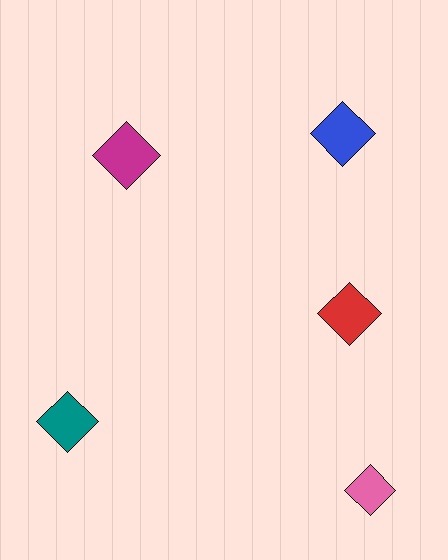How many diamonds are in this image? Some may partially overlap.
There are 5 diamonds.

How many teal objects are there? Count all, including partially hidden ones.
There is 1 teal object.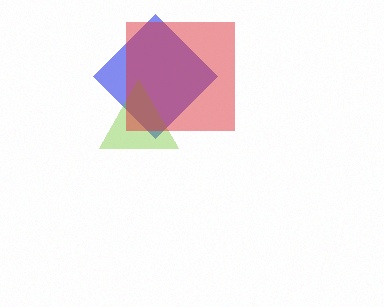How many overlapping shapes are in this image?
There are 3 overlapping shapes in the image.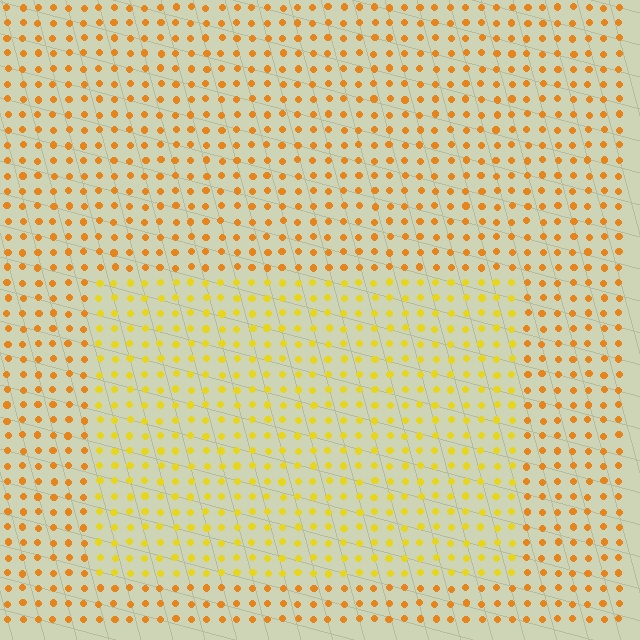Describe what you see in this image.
The image is filled with small orange elements in a uniform arrangement. A rectangle-shaped region is visible where the elements are tinted to a slightly different hue, forming a subtle color boundary.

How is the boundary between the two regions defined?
The boundary is defined purely by a slight shift in hue (about 24 degrees). Spacing, size, and orientation are identical on both sides.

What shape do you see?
I see a rectangle.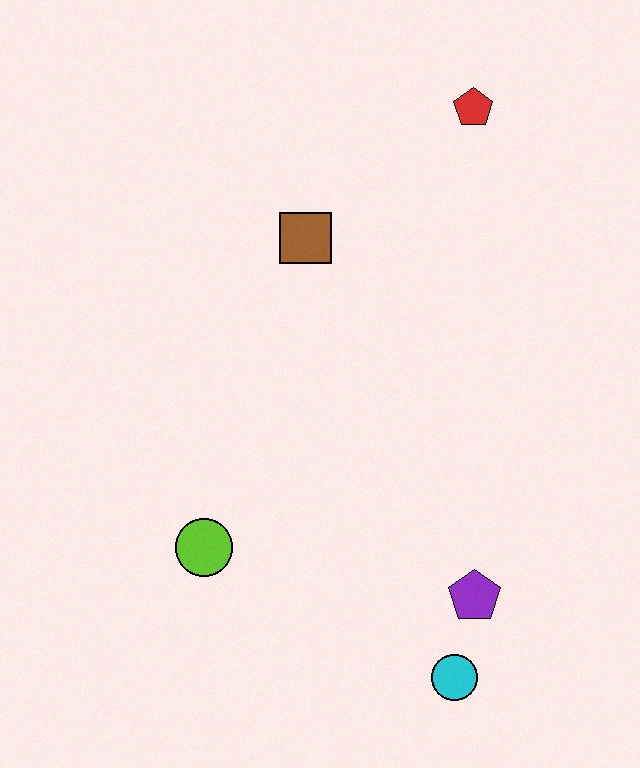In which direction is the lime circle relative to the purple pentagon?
The lime circle is to the left of the purple pentagon.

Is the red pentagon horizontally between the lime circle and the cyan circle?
No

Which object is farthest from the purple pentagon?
The red pentagon is farthest from the purple pentagon.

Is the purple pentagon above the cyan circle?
Yes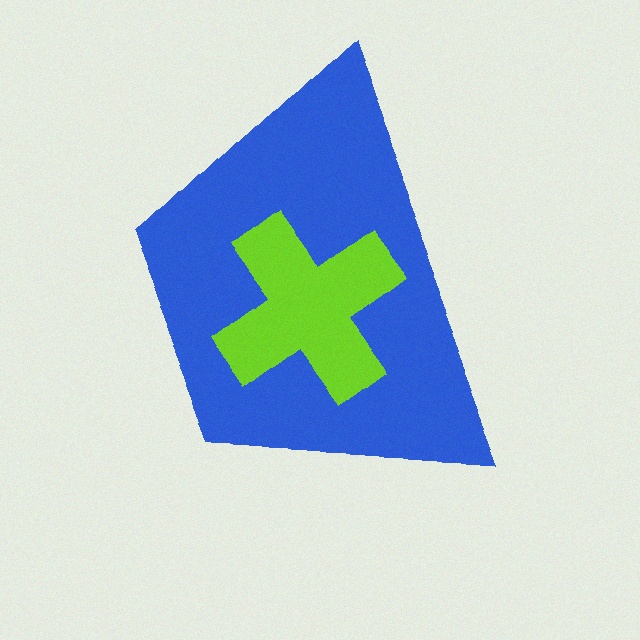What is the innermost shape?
The lime cross.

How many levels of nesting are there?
2.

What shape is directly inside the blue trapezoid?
The lime cross.